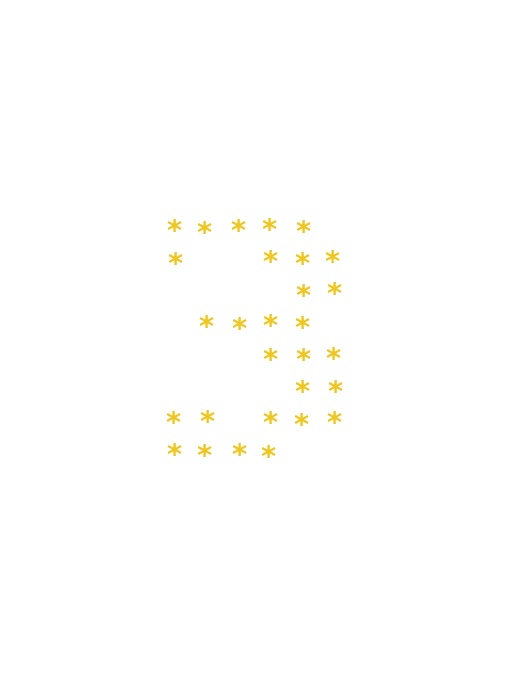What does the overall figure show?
The overall figure shows the digit 3.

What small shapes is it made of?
It is made of small asterisks.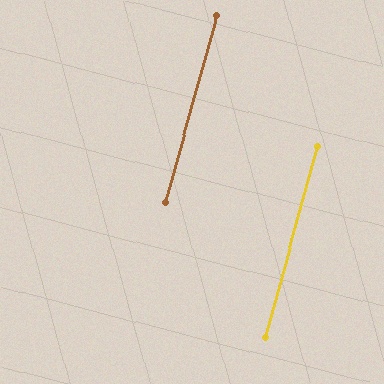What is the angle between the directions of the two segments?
Approximately 0 degrees.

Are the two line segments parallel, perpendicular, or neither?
Parallel — their directions differ by only 0.3°.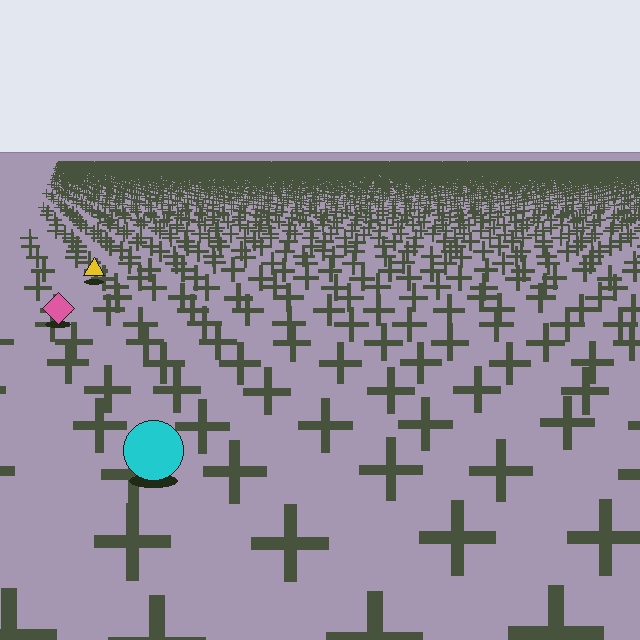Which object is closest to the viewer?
The cyan circle is closest. The texture marks near it are larger and more spread out.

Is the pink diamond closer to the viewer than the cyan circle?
No. The cyan circle is closer — you can tell from the texture gradient: the ground texture is coarser near it.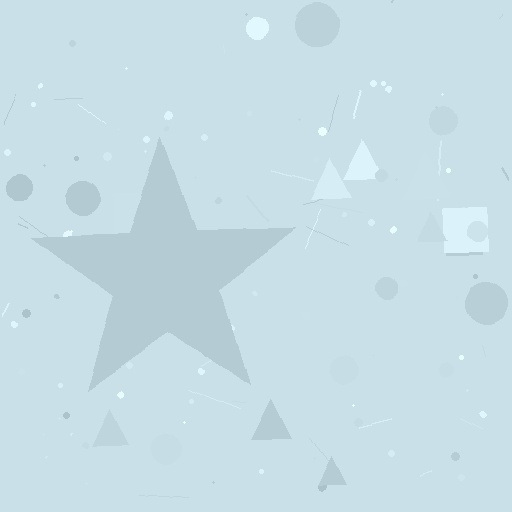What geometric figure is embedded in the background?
A star is embedded in the background.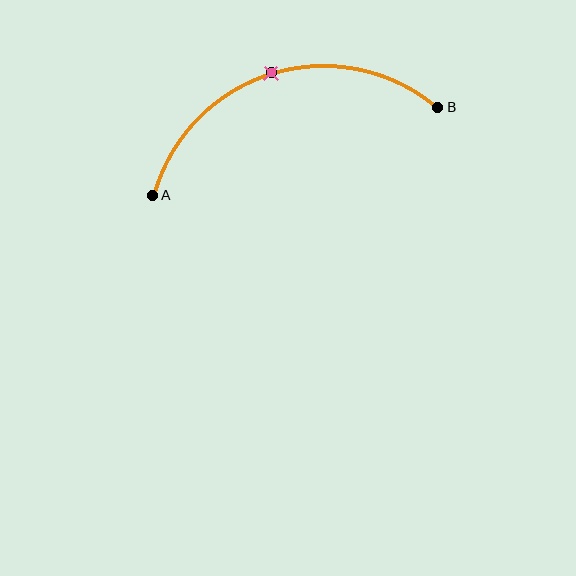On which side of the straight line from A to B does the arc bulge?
The arc bulges above the straight line connecting A and B.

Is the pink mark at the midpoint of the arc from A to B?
Yes. The pink mark lies on the arc at equal arc-length from both A and B — it is the arc midpoint.